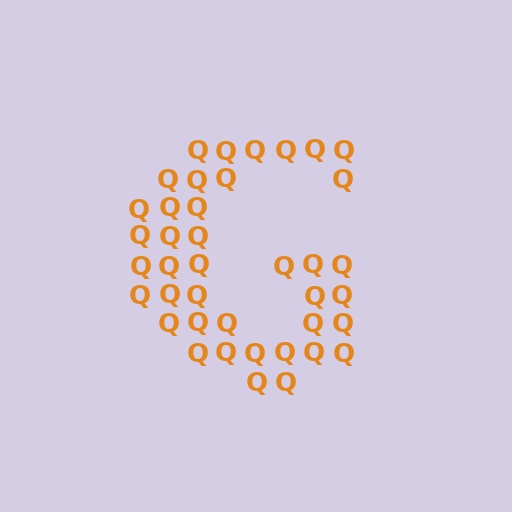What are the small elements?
The small elements are letter Q's.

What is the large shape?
The large shape is the letter G.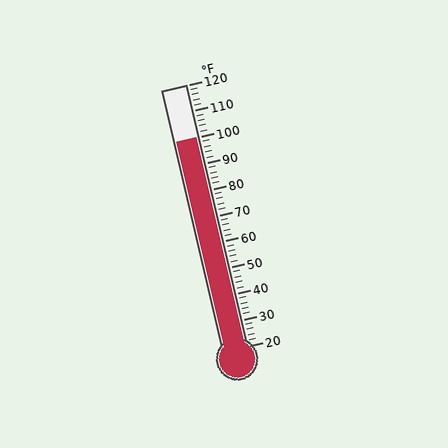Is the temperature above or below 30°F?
The temperature is above 30°F.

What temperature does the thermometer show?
The thermometer shows approximately 100°F.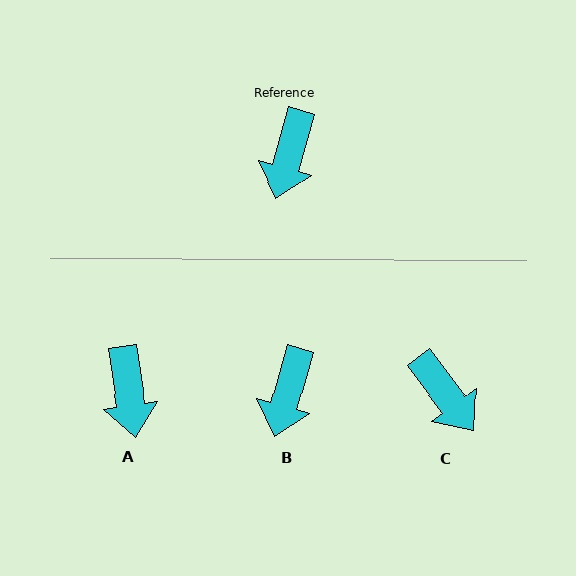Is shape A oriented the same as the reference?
No, it is off by about 24 degrees.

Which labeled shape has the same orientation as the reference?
B.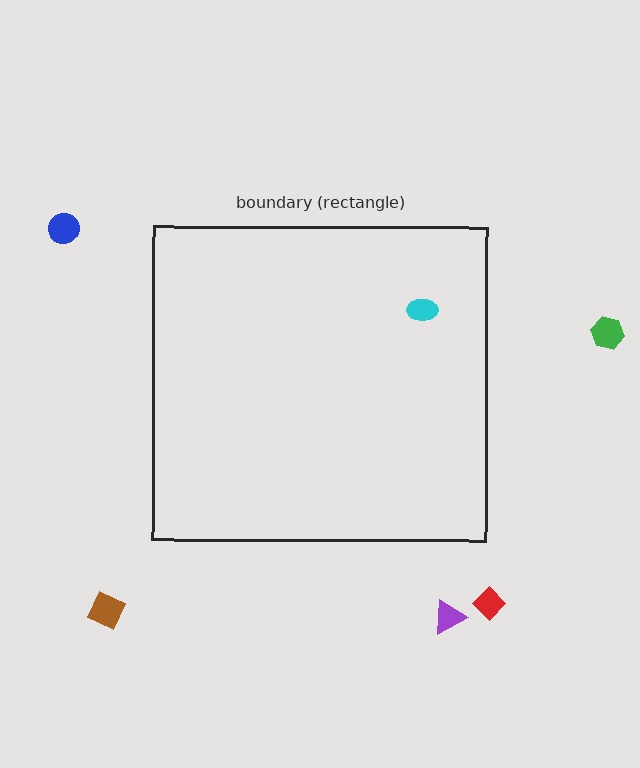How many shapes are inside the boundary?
1 inside, 5 outside.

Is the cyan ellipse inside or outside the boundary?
Inside.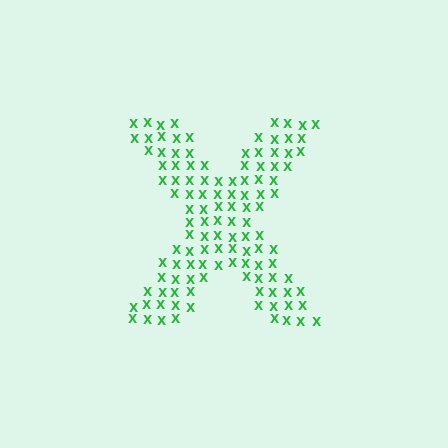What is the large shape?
The large shape is the letter X.